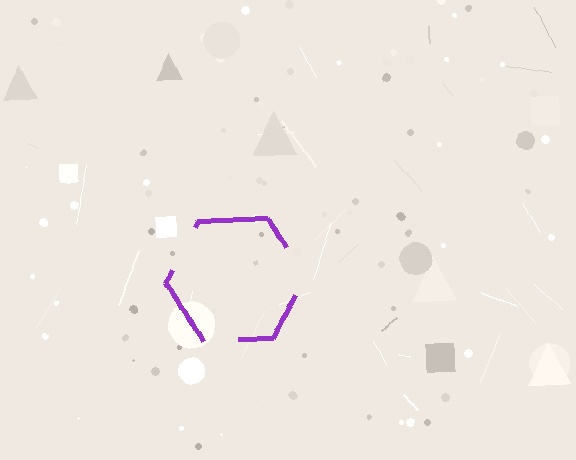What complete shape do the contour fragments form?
The contour fragments form a hexagon.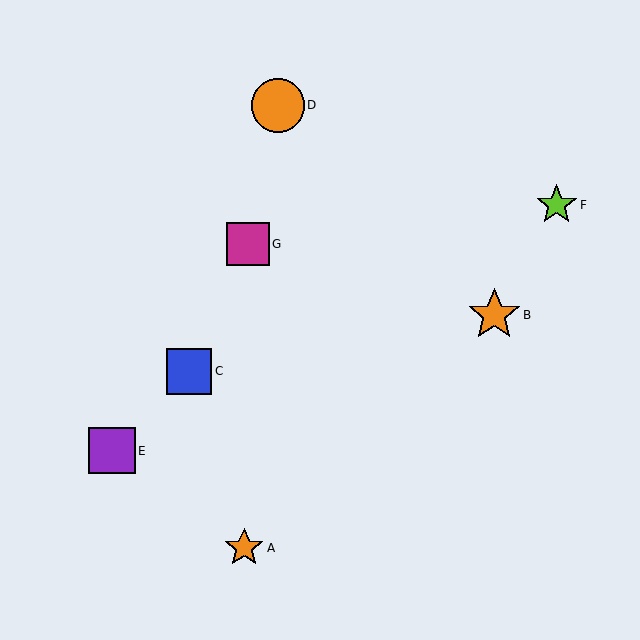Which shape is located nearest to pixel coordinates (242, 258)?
The magenta square (labeled G) at (248, 244) is nearest to that location.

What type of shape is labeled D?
Shape D is an orange circle.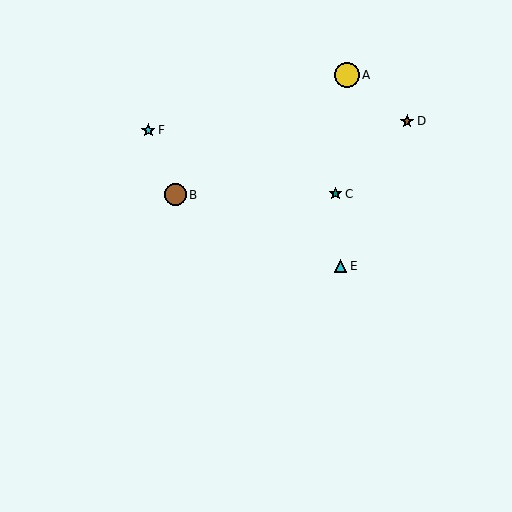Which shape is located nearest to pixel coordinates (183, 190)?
The brown circle (labeled B) at (175, 195) is nearest to that location.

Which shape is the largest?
The yellow circle (labeled A) is the largest.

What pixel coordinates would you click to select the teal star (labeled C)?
Click at (336, 194) to select the teal star C.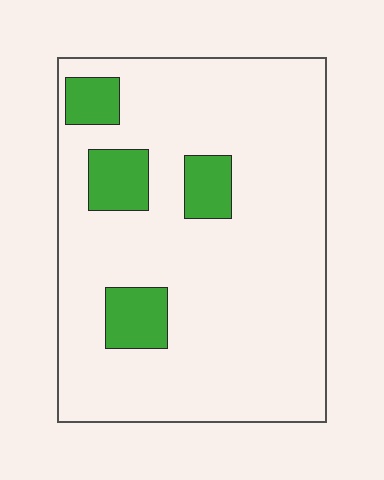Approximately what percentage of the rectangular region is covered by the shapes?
Approximately 15%.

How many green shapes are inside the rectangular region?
4.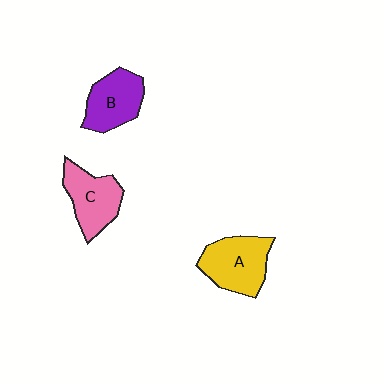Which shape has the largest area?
Shape A (yellow).